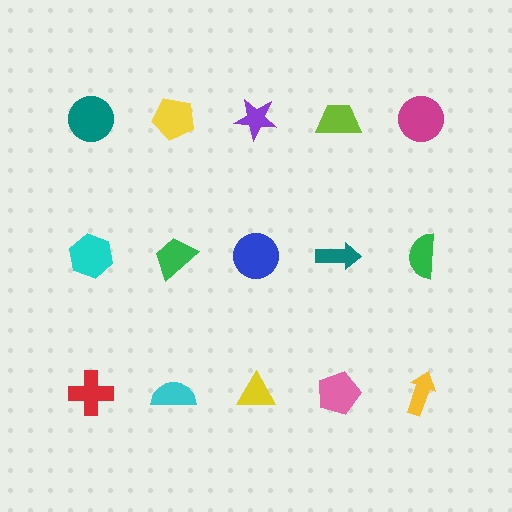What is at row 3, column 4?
A pink pentagon.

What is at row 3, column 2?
A cyan semicircle.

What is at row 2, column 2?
A green trapezoid.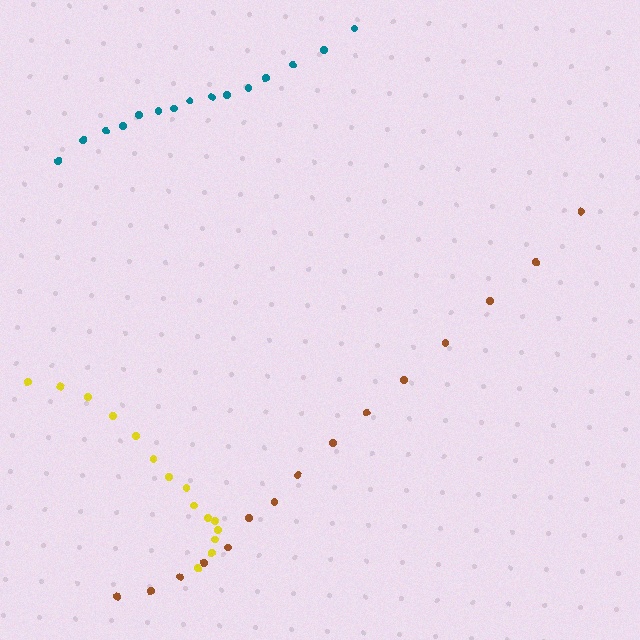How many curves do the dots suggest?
There are 3 distinct paths.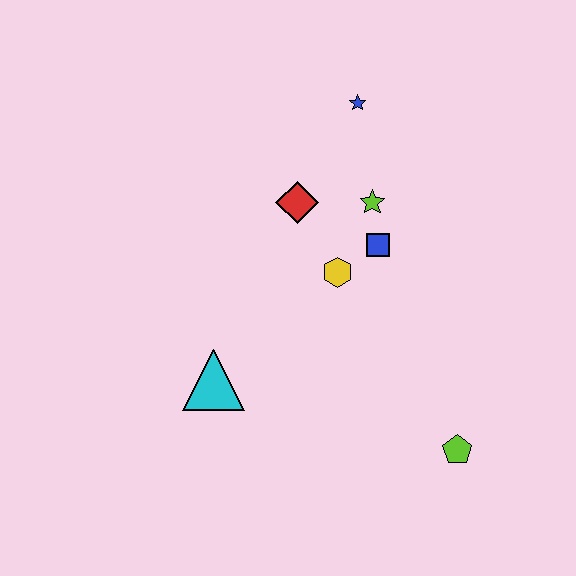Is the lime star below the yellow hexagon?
No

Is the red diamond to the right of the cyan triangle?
Yes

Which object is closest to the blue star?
The lime star is closest to the blue star.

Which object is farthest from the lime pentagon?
The blue star is farthest from the lime pentagon.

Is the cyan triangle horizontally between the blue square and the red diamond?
No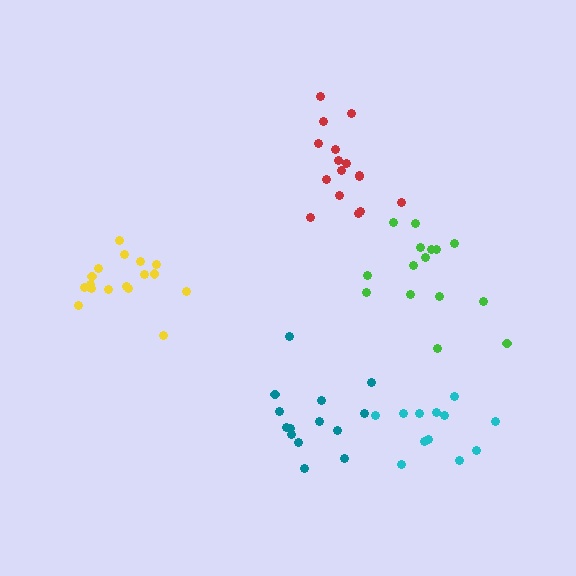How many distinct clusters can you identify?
There are 5 distinct clusters.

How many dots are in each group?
Group 1: 16 dots, Group 2: 17 dots, Group 3: 14 dots, Group 4: 12 dots, Group 5: 15 dots (74 total).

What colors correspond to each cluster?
The clusters are colored: red, yellow, teal, cyan, green.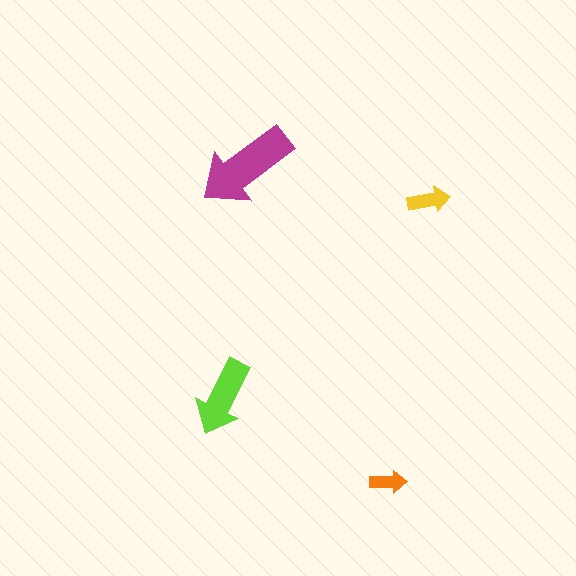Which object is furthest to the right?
The yellow arrow is rightmost.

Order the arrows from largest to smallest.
the magenta one, the lime one, the yellow one, the orange one.